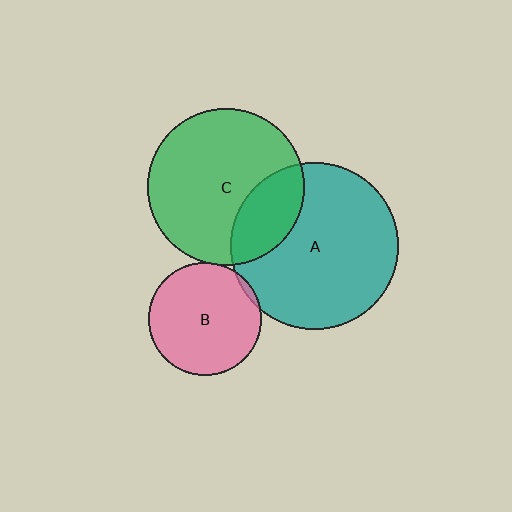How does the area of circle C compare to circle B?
Approximately 1.9 times.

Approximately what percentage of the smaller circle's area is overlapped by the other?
Approximately 25%.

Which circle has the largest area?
Circle A (teal).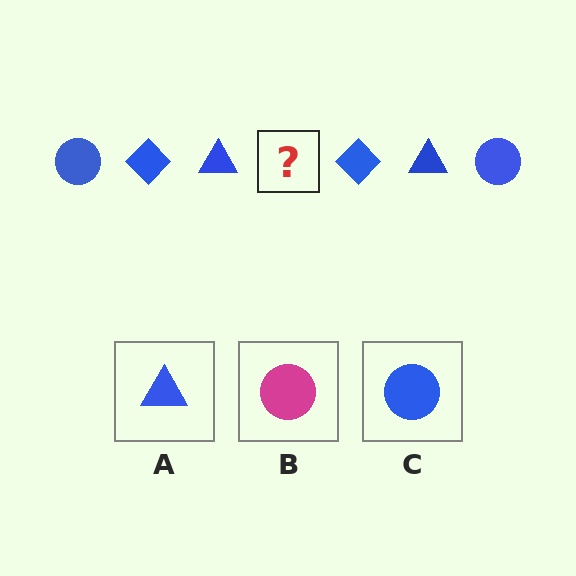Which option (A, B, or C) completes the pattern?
C.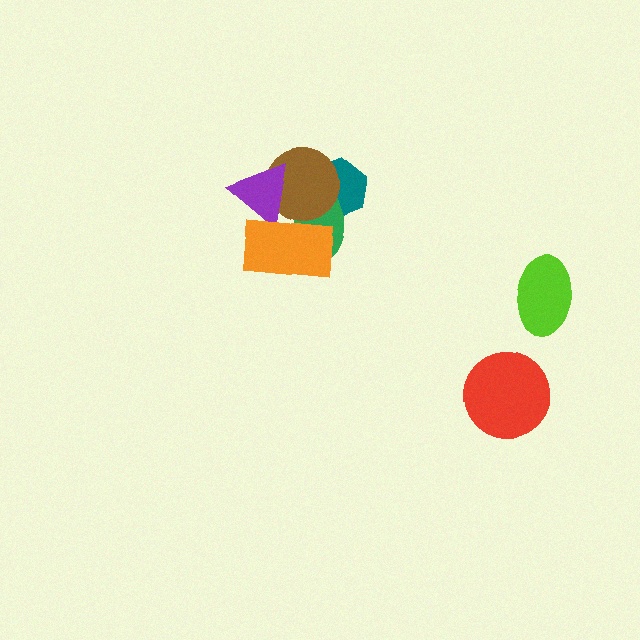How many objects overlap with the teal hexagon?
2 objects overlap with the teal hexagon.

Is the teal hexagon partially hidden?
Yes, it is partially covered by another shape.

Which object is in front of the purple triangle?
The orange rectangle is in front of the purple triangle.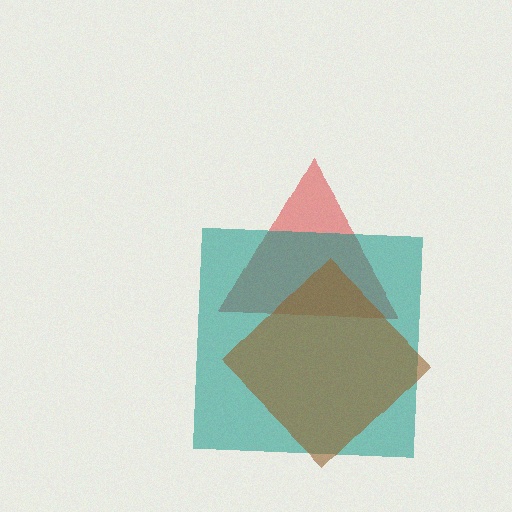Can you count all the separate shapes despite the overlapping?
Yes, there are 3 separate shapes.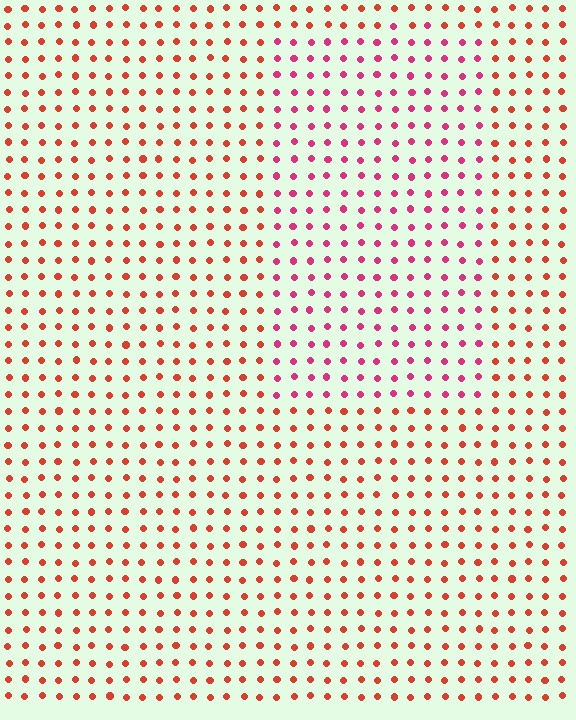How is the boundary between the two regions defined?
The boundary is defined purely by a slight shift in hue (about 34 degrees). Spacing, size, and orientation are identical on both sides.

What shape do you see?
I see a rectangle.